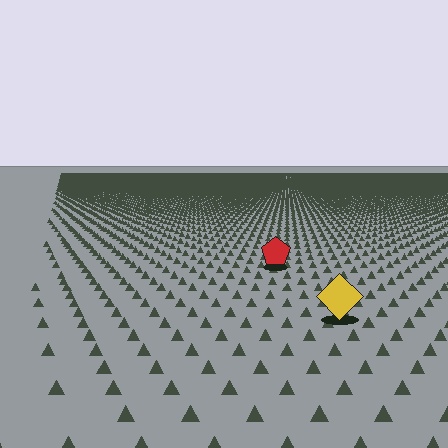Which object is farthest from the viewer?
The red pentagon is farthest from the viewer. It appears smaller and the ground texture around it is denser.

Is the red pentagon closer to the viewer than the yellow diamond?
No. The yellow diamond is closer — you can tell from the texture gradient: the ground texture is coarser near it.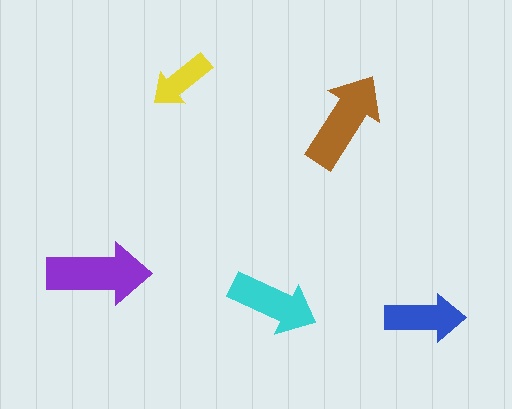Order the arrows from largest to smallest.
the purple one, the brown one, the cyan one, the blue one, the yellow one.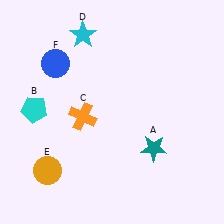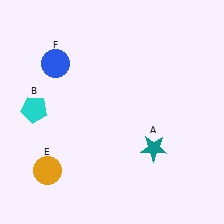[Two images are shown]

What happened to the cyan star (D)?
The cyan star (D) was removed in Image 2. It was in the top-left area of Image 1.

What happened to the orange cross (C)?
The orange cross (C) was removed in Image 2. It was in the bottom-left area of Image 1.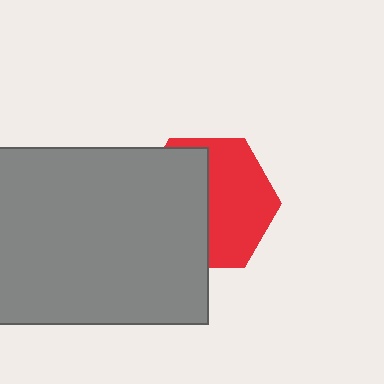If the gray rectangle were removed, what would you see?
You would see the complete red hexagon.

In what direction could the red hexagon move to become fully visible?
The red hexagon could move right. That would shift it out from behind the gray rectangle entirely.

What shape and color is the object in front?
The object in front is a gray rectangle.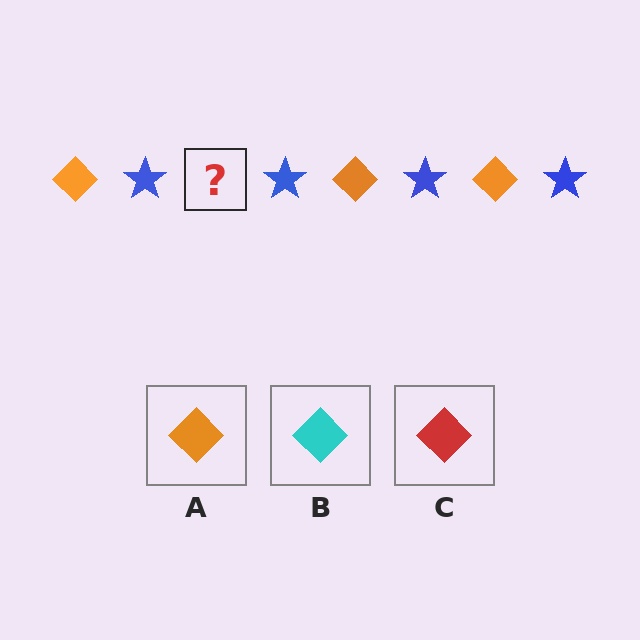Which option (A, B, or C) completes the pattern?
A.